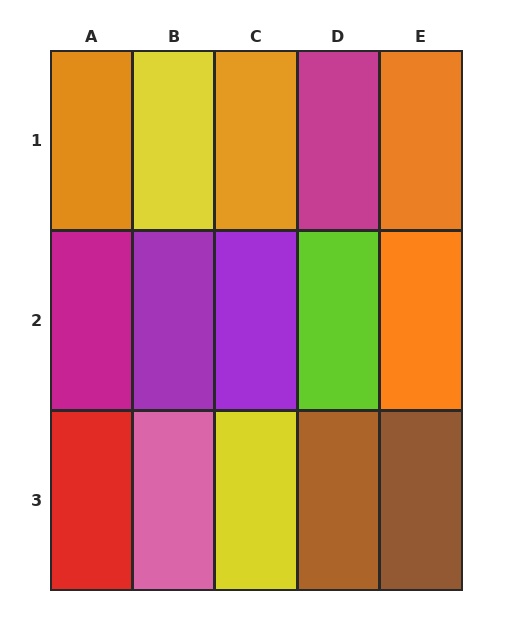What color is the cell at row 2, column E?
Orange.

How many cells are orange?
4 cells are orange.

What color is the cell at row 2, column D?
Lime.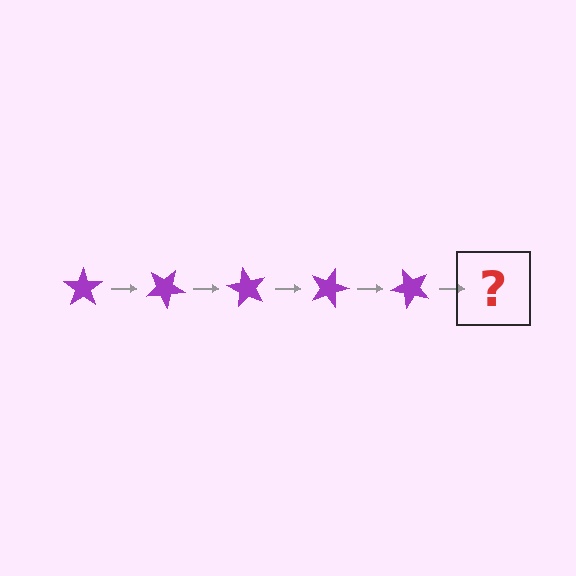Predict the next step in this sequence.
The next step is a purple star rotated 150 degrees.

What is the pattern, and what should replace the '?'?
The pattern is that the star rotates 30 degrees each step. The '?' should be a purple star rotated 150 degrees.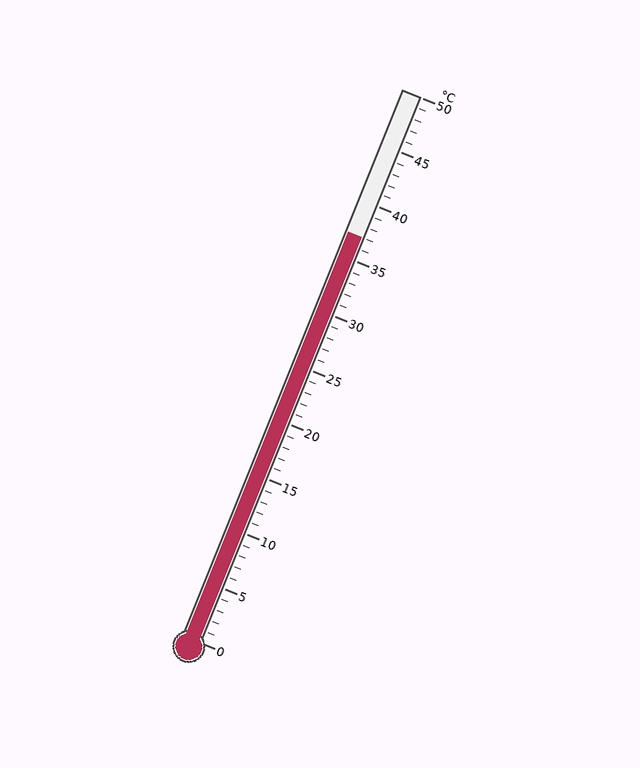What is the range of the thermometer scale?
The thermometer scale ranges from 0°C to 50°C.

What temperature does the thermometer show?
The thermometer shows approximately 37°C.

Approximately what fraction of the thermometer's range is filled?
The thermometer is filled to approximately 75% of its range.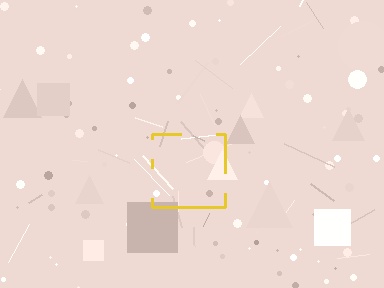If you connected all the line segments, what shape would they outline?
They would outline a square.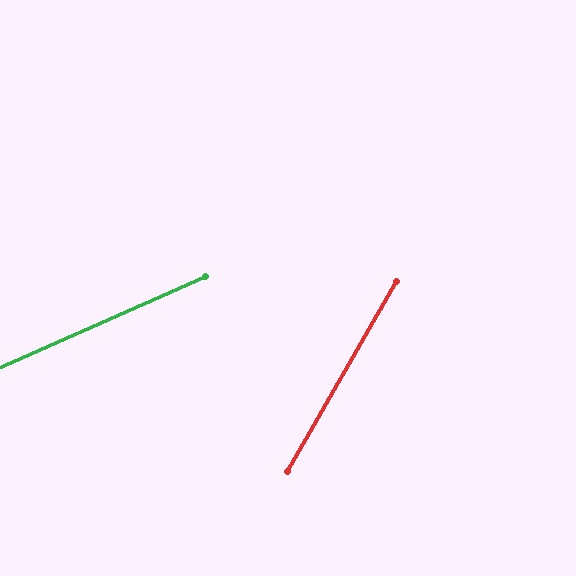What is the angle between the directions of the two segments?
Approximately 36 degrees.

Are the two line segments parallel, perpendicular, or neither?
Neither parallel nor perpendicular — they differ by about 36°.